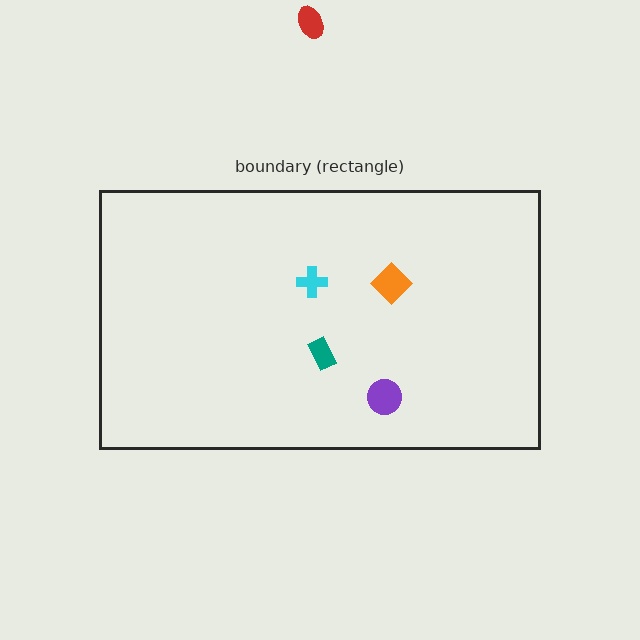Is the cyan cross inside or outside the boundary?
Inside.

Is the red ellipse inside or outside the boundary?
Outside.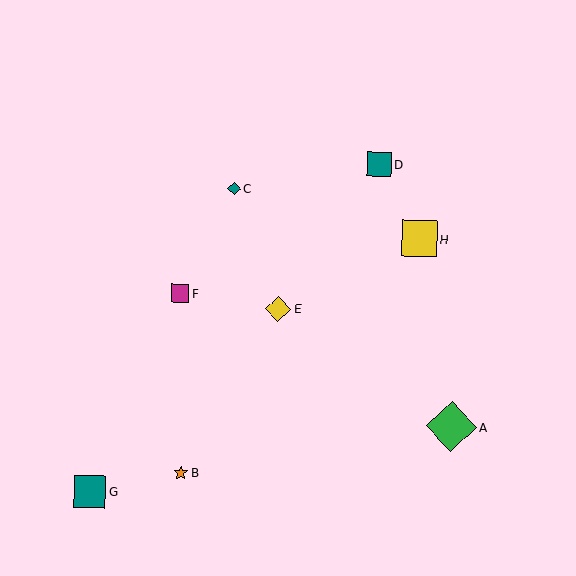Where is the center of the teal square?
The center of the teal square is at (379, 164).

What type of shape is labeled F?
Shape F is a magenta square.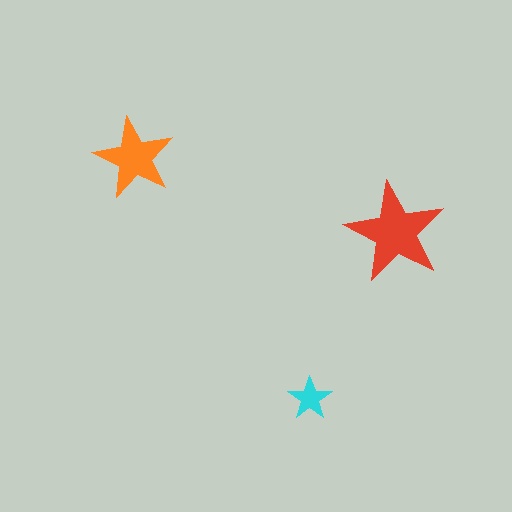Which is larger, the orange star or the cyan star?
The orange one.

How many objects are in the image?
There are 3 objects in the image.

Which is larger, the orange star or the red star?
The red one.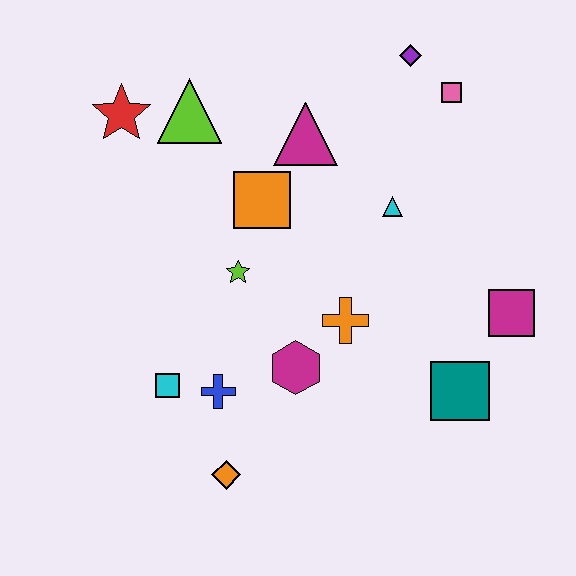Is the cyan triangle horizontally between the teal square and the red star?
Yes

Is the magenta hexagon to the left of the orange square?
No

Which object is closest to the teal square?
The magenta square is closest to the teal square.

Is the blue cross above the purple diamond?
No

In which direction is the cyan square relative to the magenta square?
The cyan square is to the left of the magenta square.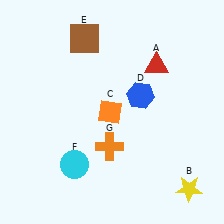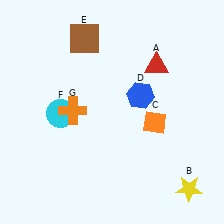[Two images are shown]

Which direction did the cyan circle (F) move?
The cyan circle (F) moved up.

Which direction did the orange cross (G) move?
The orange cross (G) moved left.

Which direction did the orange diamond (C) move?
The orange diamond (C) moved right.